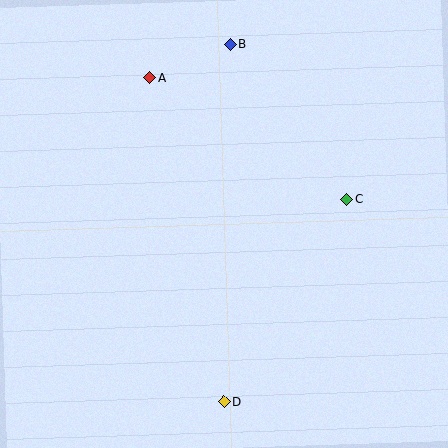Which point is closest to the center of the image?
Point C at (347, 199) is closest to the center.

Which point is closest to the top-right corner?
Point B is closest to the top-right corner.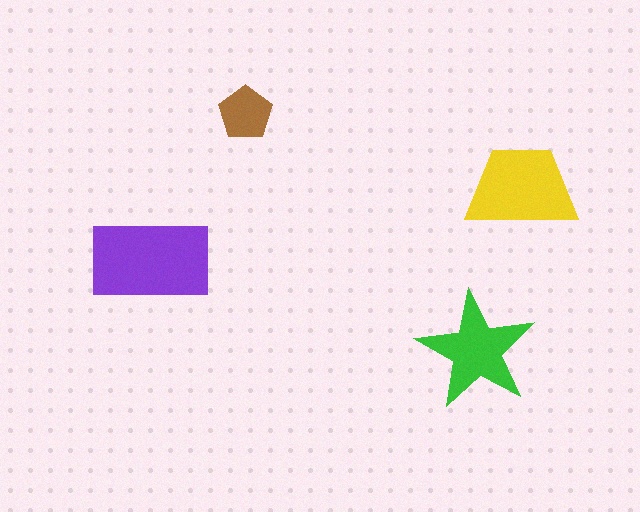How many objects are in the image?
There are 4 objects in the image.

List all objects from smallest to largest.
The brown pentagon, the green star, the yellow trapezoid, the purple rectangle.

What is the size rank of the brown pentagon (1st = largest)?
4th.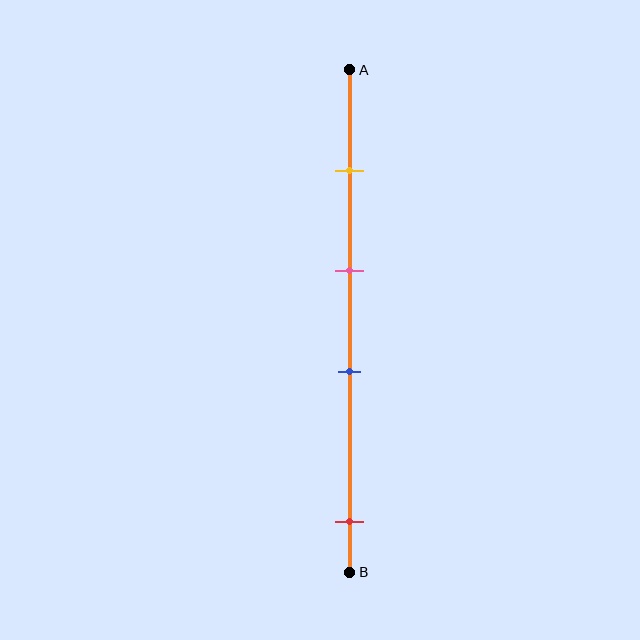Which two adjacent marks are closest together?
The pink and blue marks are the closest adjacent pair.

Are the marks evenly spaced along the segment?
No, the marks are not evenly spaced.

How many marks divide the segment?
There are 4 marks dividing the segment.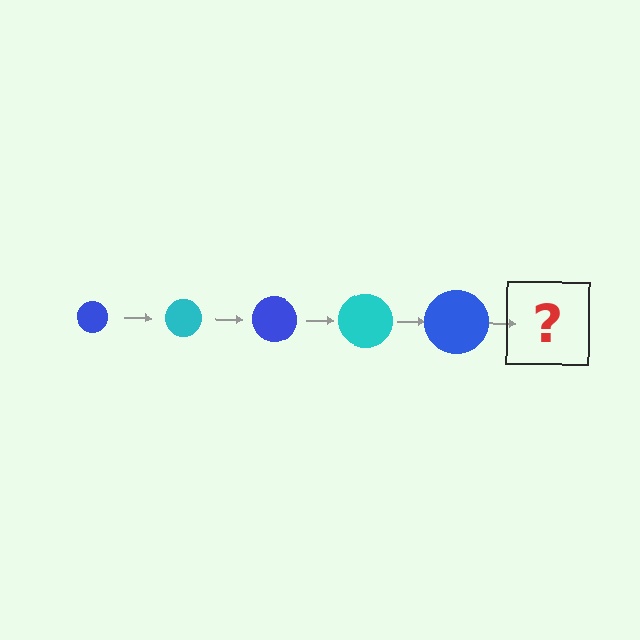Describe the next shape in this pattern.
It should be a cyan circle, larger than the previous one.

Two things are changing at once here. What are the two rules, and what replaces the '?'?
The two rules are that the circle grows larger each step and the color cycles through blue and cyan. The '?' should be a cyan circle, larger than the previous one.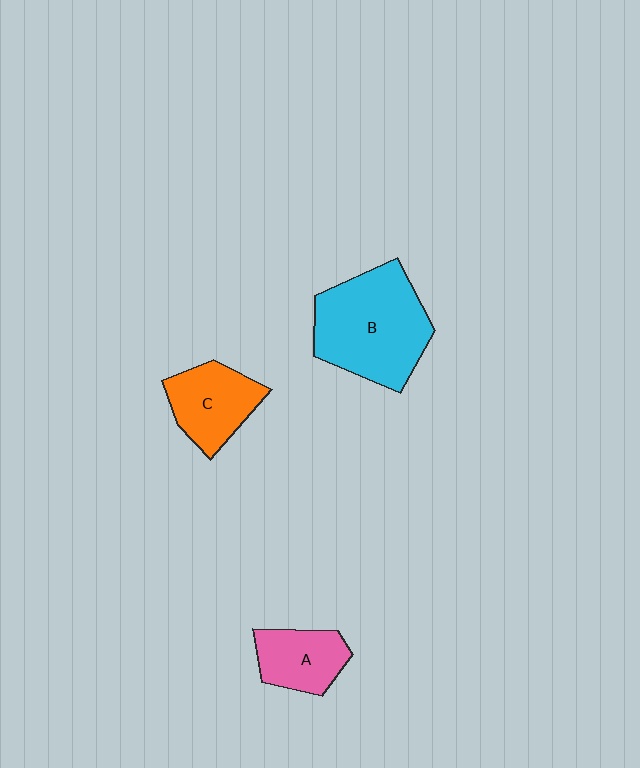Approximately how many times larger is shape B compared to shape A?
Approximately 2.1 times.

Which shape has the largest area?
Shape B (cyan).